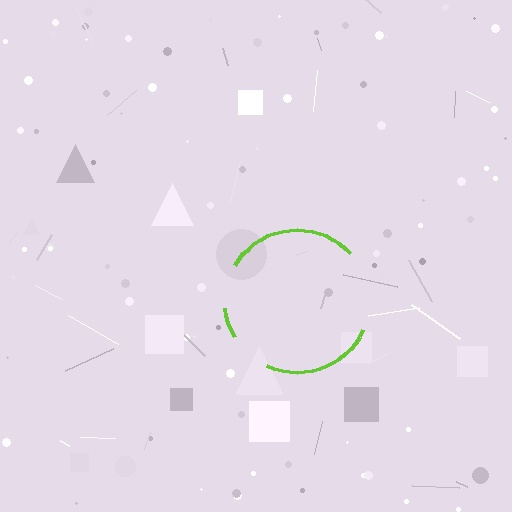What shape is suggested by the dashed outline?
The dashed outline suggests a circle.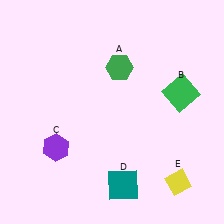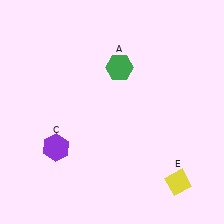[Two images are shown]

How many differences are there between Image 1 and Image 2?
There are 2 differences between the two images.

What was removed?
The green square (B), the teal square (D) were removed in Image 2.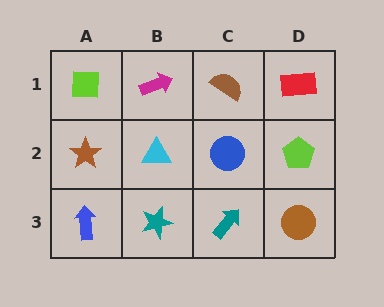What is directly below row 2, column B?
A teal star.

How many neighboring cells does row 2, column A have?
3.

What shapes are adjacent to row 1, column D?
A lime pentagon (row 2, column D), a brown semicircle (row 1, column C).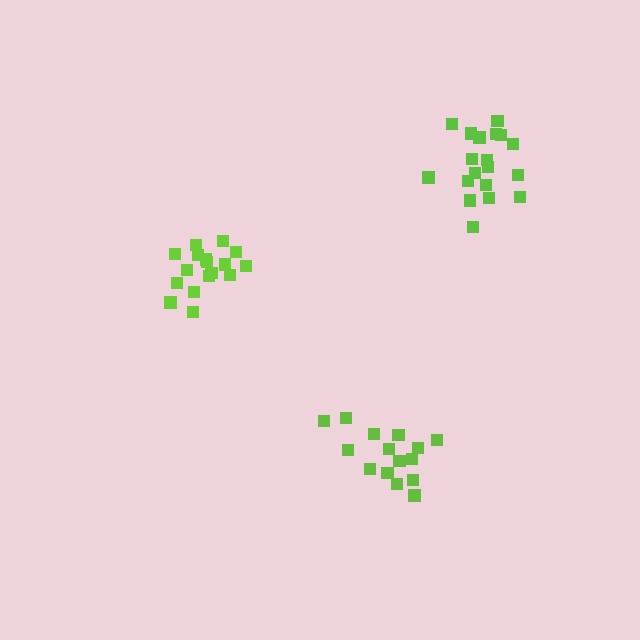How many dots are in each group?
Group 1: 17 dots, Group 2: 15 dots, Group 3: 19 dots (51 total).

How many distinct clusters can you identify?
There are 3 distinct clusters.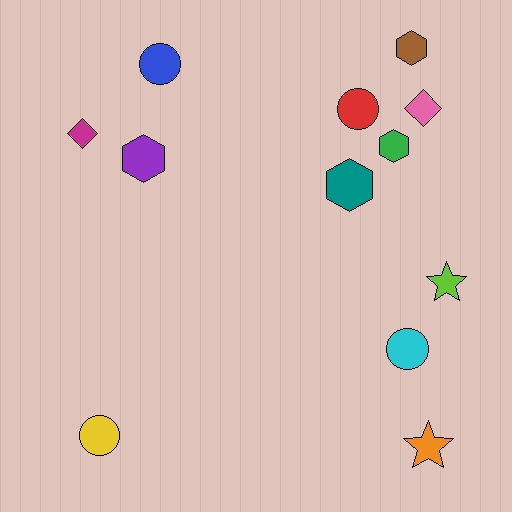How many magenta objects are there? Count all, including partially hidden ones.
There is 1 magenta object.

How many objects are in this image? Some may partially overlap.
There are 12 objects.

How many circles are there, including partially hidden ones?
There are 4 circles.